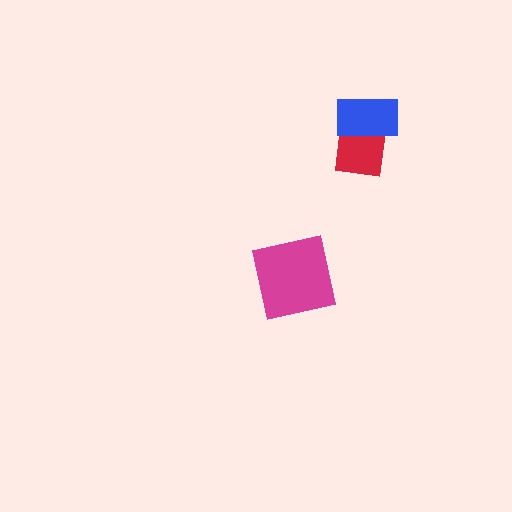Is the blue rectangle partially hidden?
No, no other shape covers it.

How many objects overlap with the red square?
1 object overlaps with the red square.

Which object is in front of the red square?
The blue rectangle is in front of the red square.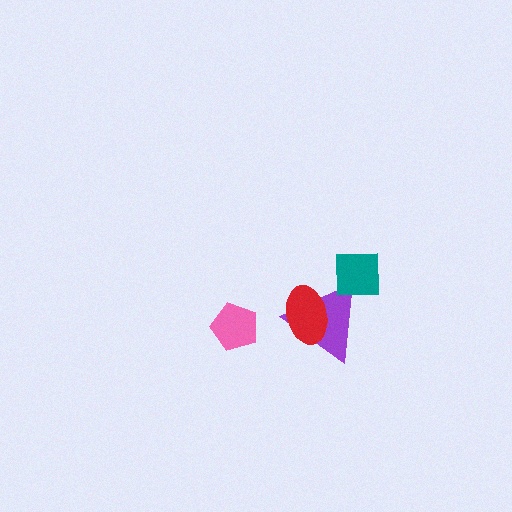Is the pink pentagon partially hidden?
No, no other shape covers it.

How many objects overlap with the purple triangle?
2 objects overlap with the purple triangle.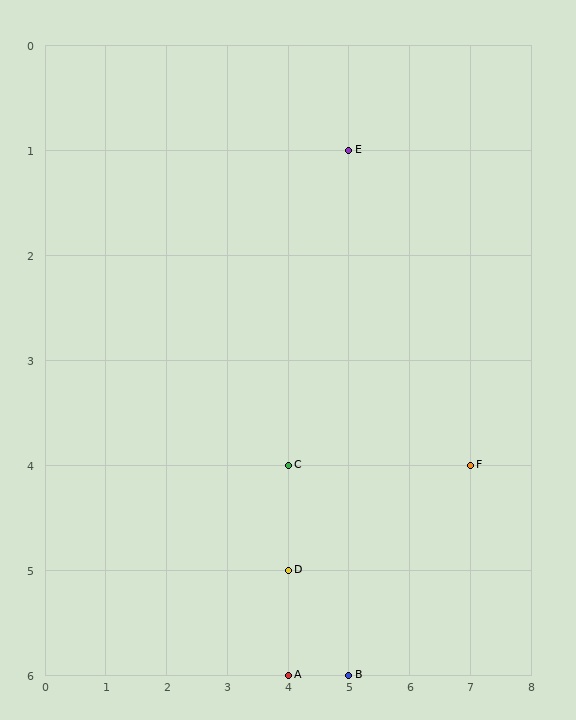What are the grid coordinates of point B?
Point B is at grid coordinates (5, 6).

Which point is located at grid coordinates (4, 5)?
Point D is at (4, 5).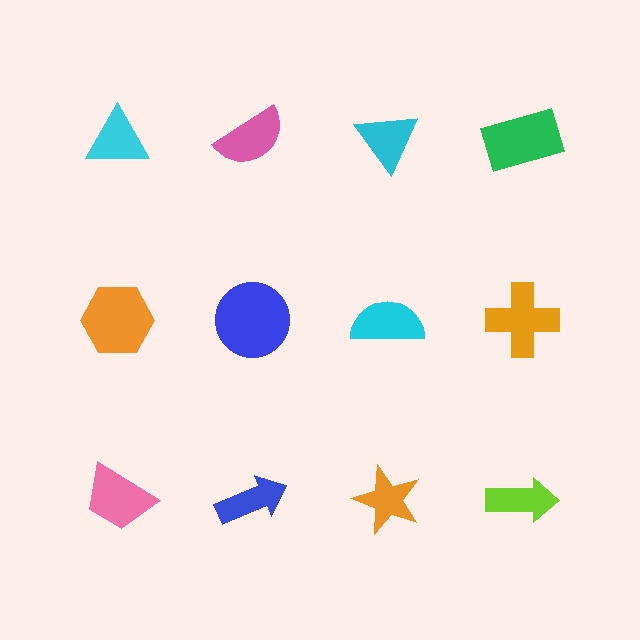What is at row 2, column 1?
An orange hexagon.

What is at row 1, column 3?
A cyan triangle.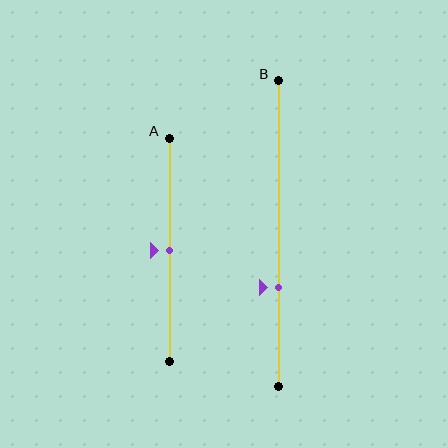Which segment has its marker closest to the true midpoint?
Segment A has its marker closest to the true midpoint.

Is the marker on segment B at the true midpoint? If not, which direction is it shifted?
No, the marker on segment B is shifted downward by about 18% of the segment length.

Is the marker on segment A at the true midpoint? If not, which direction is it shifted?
Yes, the marker on segment A is at the true midpoint.